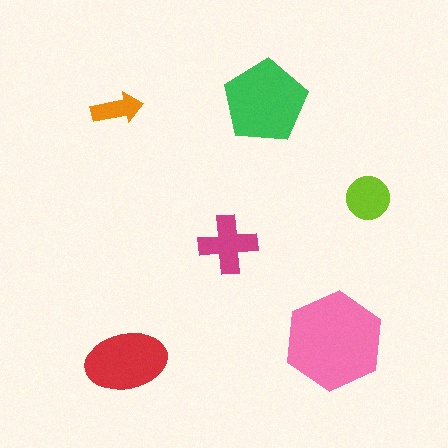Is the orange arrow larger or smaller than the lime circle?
Smaller.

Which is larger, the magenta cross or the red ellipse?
The red ellipse.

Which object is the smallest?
The orange arrow.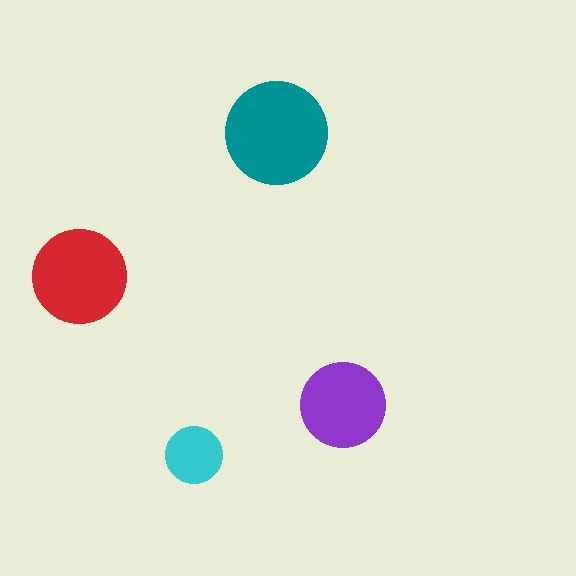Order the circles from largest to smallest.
the teal one, the red one, the purple one, the cyan one.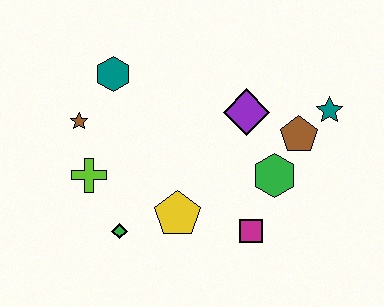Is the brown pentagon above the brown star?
No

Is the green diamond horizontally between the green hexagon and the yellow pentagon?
No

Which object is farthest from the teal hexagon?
The teal star is farthest from the teal hexagon.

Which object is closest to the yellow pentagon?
The green diamond is closest to the yellow pentagon.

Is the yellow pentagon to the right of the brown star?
Yes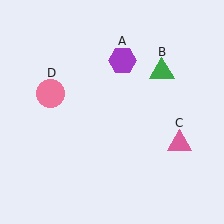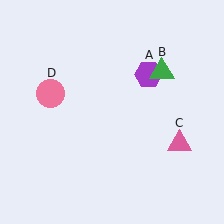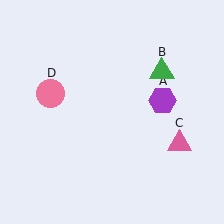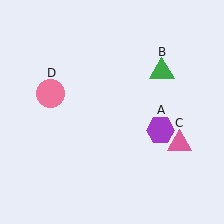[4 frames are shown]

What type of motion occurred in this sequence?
The purple hexagon (object A) rotated clockwise around the center of the scene.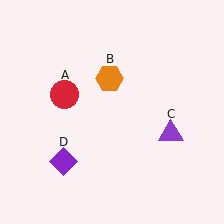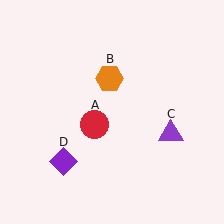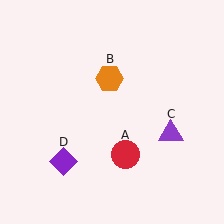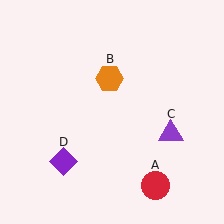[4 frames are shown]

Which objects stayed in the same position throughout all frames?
Orange hexagon (object B) and purple triangle (object C) and purple diamond (object D) remained stationary.